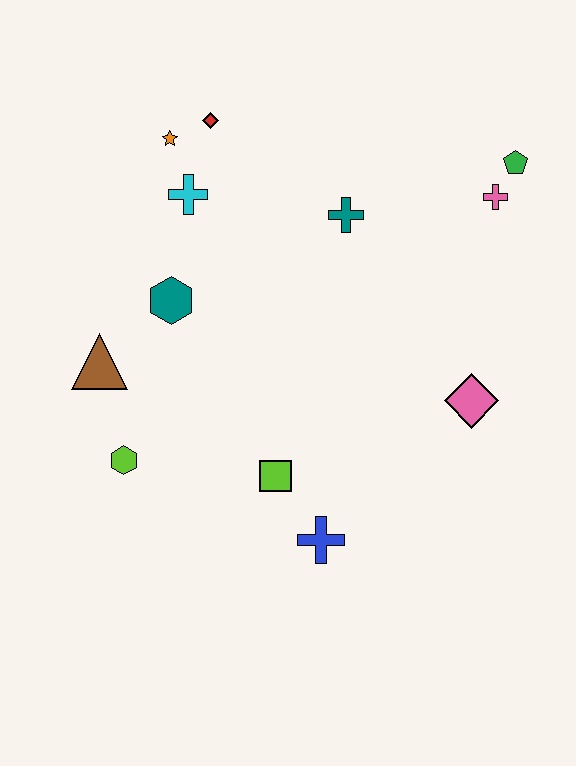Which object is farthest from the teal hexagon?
The green pentagon is farthest from the teal hexagon.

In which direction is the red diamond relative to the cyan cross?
The red diamond is above the cyan cross.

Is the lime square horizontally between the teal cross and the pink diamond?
No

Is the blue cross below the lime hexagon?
Yes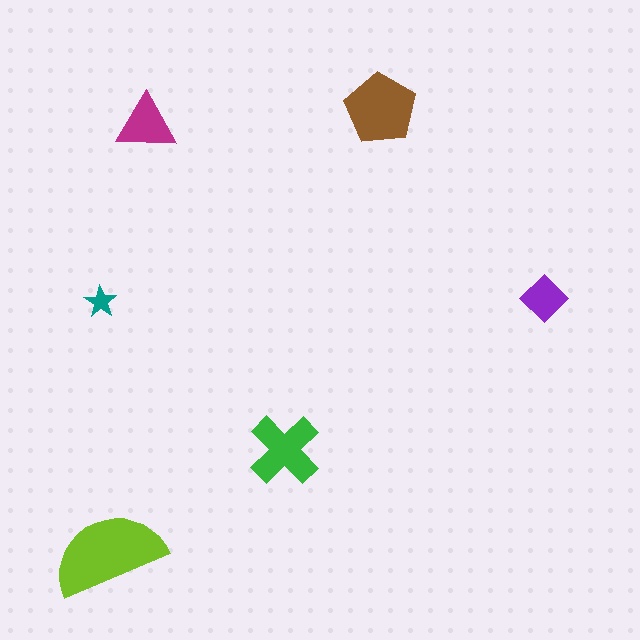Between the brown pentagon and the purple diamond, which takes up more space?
The brown pentagon.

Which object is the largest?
The lime semicircle.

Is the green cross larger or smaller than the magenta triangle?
Larger.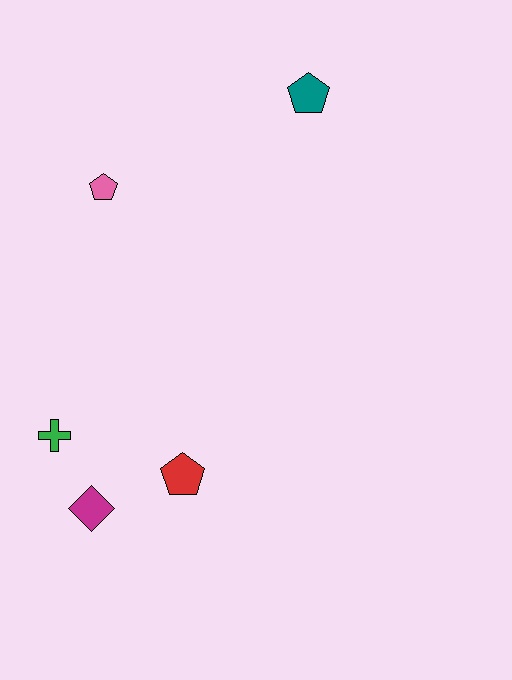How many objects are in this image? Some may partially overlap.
There are 5 objects.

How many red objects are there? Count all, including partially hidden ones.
There is 1 red object.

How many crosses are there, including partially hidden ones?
There is 1 cross.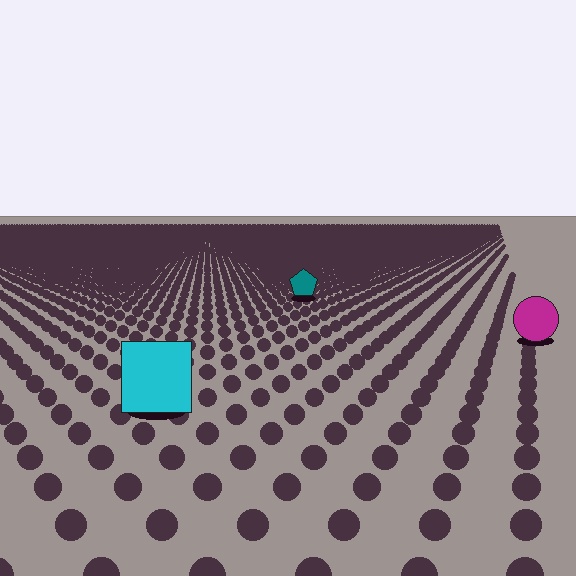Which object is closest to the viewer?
The cyan square is closest. The texture marks near it are larger and more spread out.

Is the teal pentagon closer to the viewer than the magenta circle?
No. The magenta circle is closer — you can tell from the texture gradient: the ground texture is coarser near it.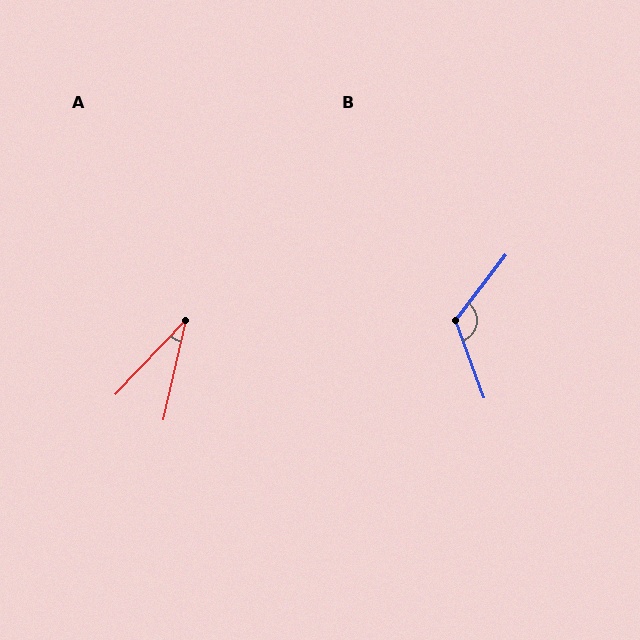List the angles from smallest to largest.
A (31°), B (122°).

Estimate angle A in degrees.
Approximately 31 degrees.